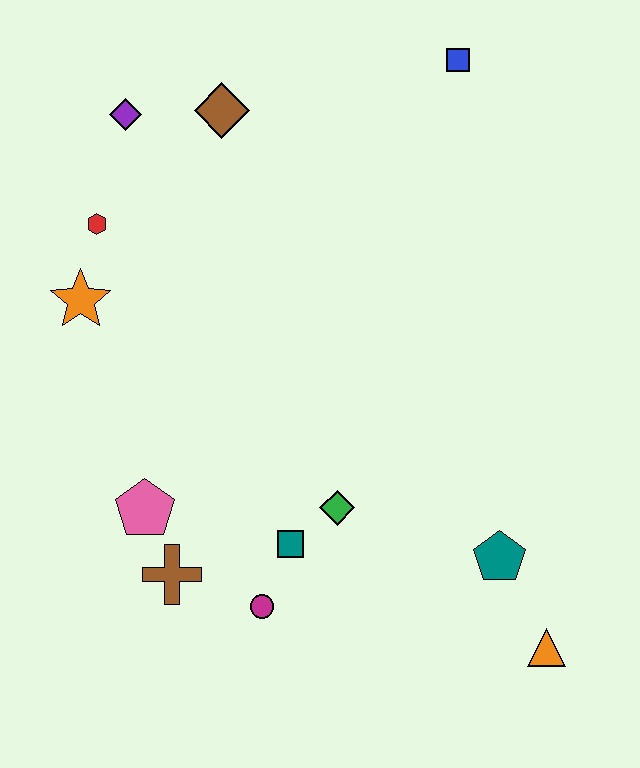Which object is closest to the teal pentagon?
The orange triangle is closest to the teal pentagon.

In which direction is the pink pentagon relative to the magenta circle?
The pink pentagon is to the left of the magenta circle.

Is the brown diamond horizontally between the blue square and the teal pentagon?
No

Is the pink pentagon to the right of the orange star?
Yes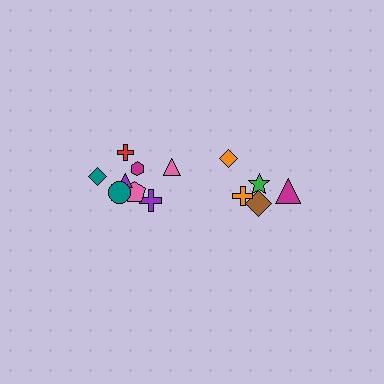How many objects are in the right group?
There are 5 objects.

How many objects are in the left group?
There are 8 objects.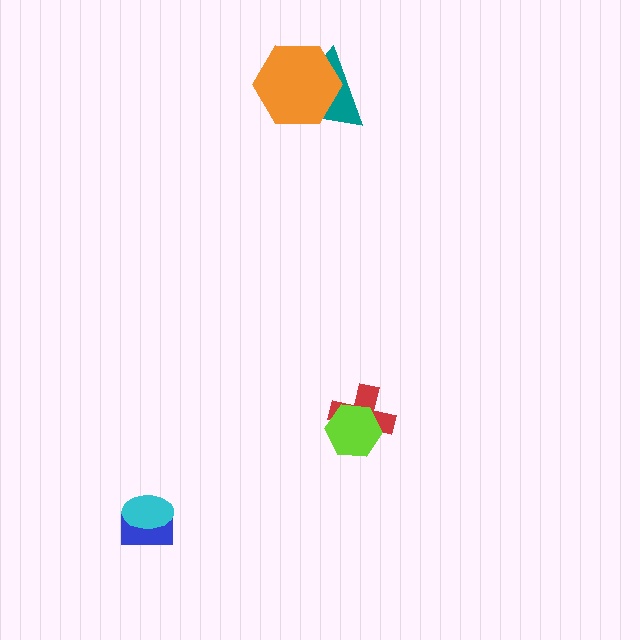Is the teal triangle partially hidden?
Yes, it is partially covered by another shape.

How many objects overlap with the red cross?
1 object overlaps with the red cross.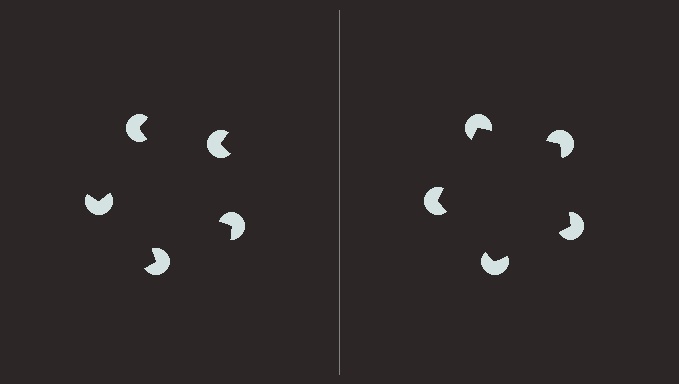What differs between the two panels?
The pac-man discs are positioned identically on both sides; only the wedge orientations differ. On the right they align to a pentagon; on the left they are misaligned.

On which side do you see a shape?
An illusory pentagon appears on the right side. On the left side the wedge cuts are rotated, so no coherent shape forms.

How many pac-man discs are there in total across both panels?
10 — 5 on each side.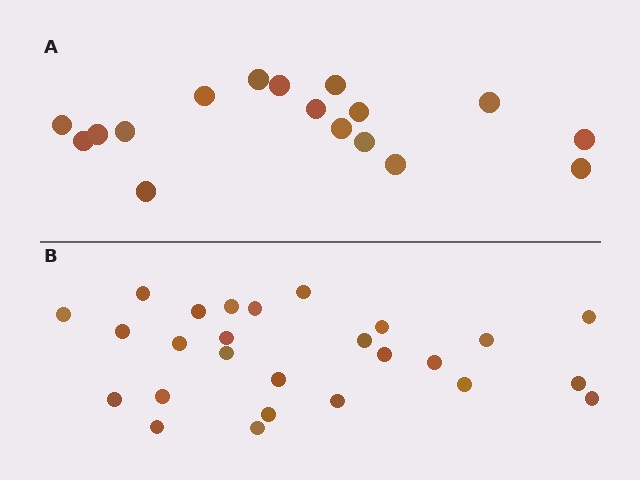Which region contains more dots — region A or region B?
Region B (the bottom region) has more dots.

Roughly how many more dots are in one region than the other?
Region B has roughly 8 or so more dots than region A.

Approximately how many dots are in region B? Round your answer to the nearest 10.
About 30 dots. (The exact count is 26, which rounds to 30.)